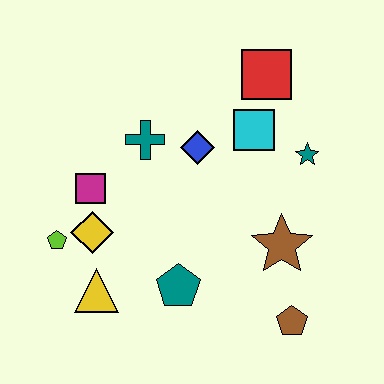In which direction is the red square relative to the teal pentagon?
The red square is above the teal pentagon.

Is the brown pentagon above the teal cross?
No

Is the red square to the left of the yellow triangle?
No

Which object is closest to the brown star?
The brown pentagon is closest to the brown star.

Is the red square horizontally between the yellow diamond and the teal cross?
No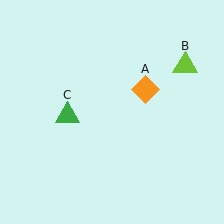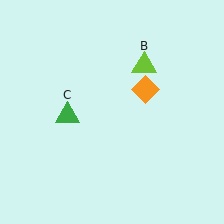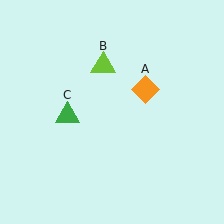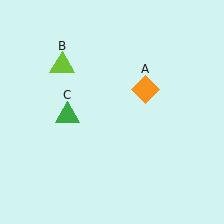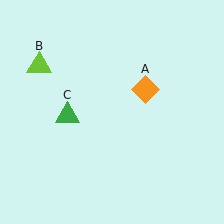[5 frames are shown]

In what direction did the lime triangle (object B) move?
The lime triangle (object B) moved left.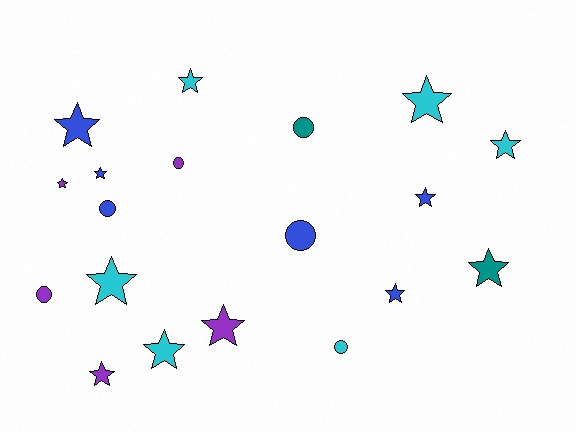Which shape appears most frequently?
Star, with 13 objects.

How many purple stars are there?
There are 3 purple stars.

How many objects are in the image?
There are 19 objects.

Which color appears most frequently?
Blue, with 6 objects.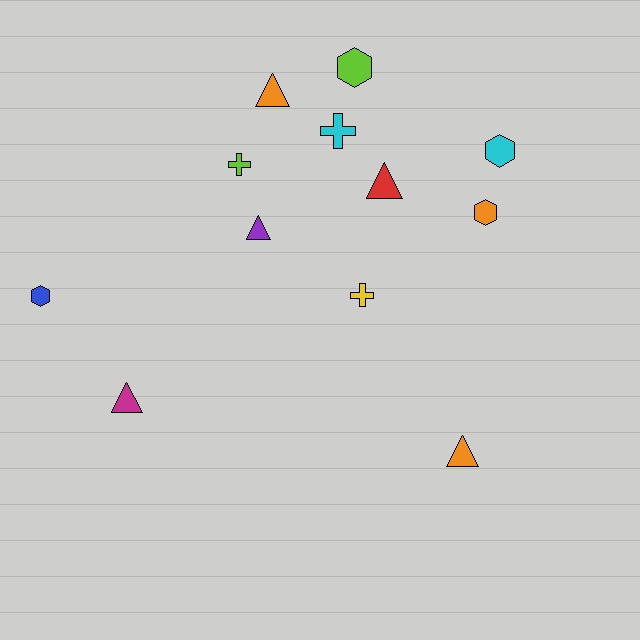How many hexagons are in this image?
There are 4 hexagons.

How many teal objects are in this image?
There are no teal objects.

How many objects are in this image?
There are 12 objects.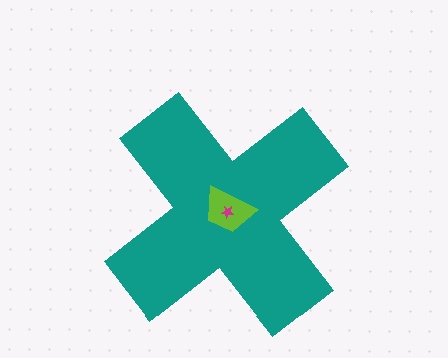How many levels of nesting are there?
3.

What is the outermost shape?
The teal cross.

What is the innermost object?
The magenta star.